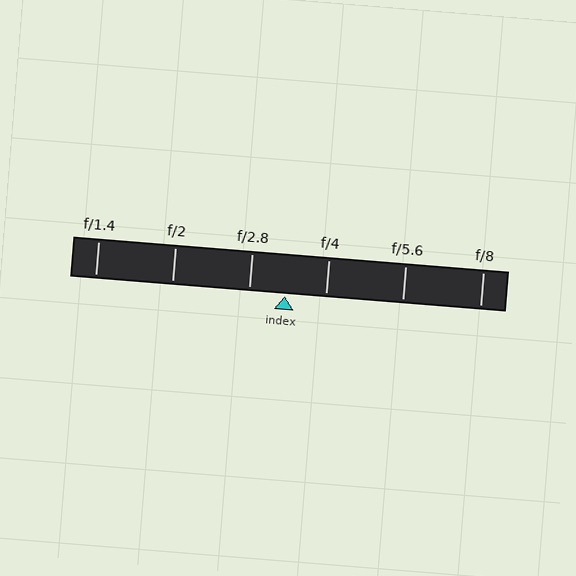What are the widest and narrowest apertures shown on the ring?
The widest aperture shown is f/1.4 and the narrowest is f/8.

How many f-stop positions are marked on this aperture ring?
There are 6 f-stop positions marked.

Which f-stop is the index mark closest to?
The index mark is closest to f/2.8.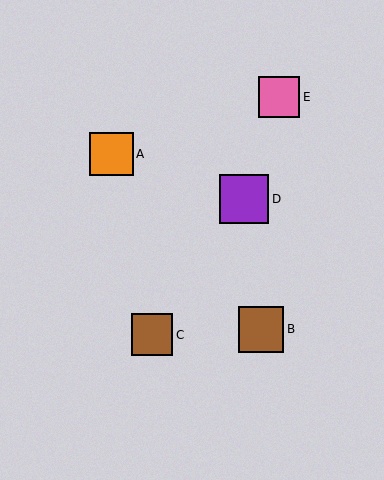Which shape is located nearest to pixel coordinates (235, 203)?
The purple square (labeled D) at (244, 199) is nearest to that location.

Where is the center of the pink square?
The center of the pink square is at (279, 97).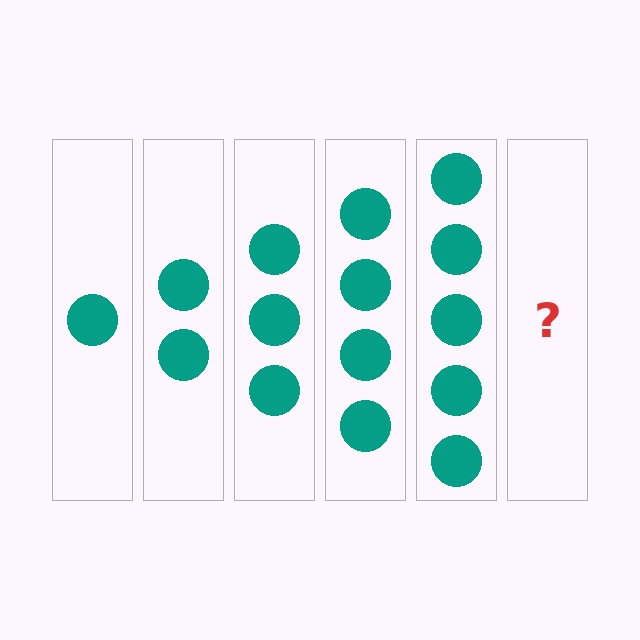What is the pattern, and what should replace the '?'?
The pattern is that each step adds one more circle. The '?' should be 6 circles.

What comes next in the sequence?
The next element should be 6 circles.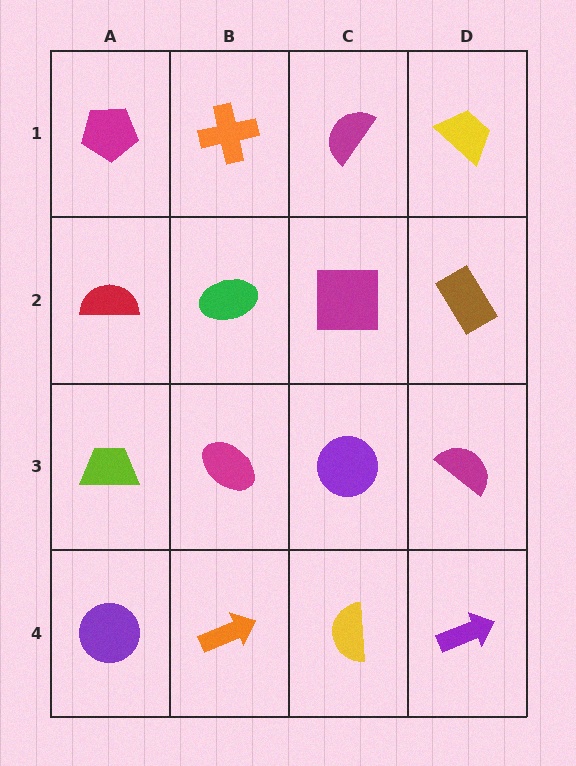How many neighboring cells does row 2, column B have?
4.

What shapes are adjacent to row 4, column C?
A purple circle (row 3, column C), an orange arrow (row 4, column B), a purple arrow (row 4, column D).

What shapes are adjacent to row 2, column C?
A magenta semicircle (row 1, column C), a purple circle (row 3, column C), a green ellipse (row 2, column B), a brown rectangle (row 2, column D).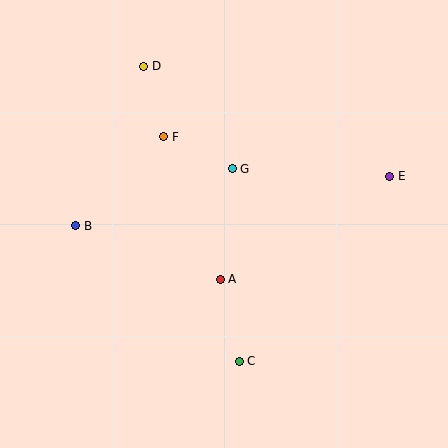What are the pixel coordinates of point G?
Point G is at (232, 169).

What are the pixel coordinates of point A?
Point A is at (220, 279).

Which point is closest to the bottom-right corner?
Point C is closest to the bottom-right corner.